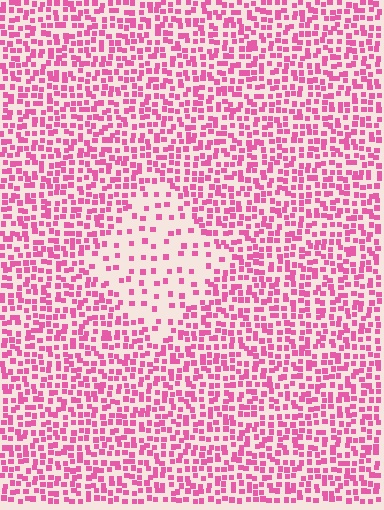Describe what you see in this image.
The image contains small pink elements arranged at two different densities. A diamond-shaped region is visible where the elements are less densely packed than the surrounding area.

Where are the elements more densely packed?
The elements are more densely packed outside the diamond boundary.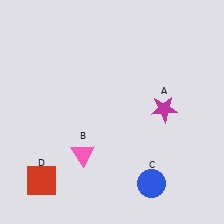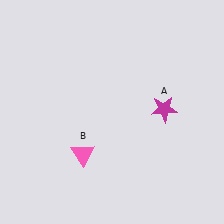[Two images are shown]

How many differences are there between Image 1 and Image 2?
There are 2 differences between the two images.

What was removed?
The blue circle (C), the red square (D) were removed in Image 2.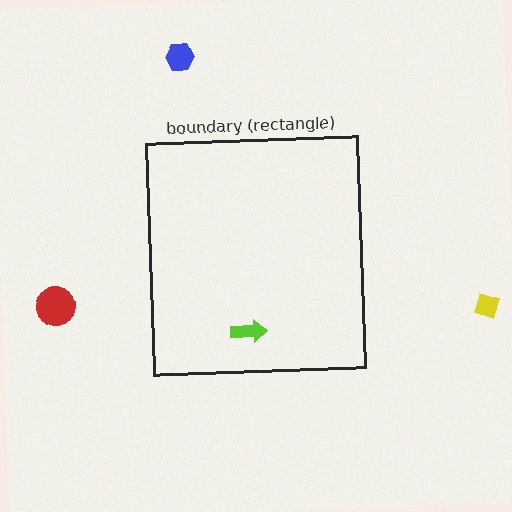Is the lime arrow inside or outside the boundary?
Inside.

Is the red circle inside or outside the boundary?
Outside.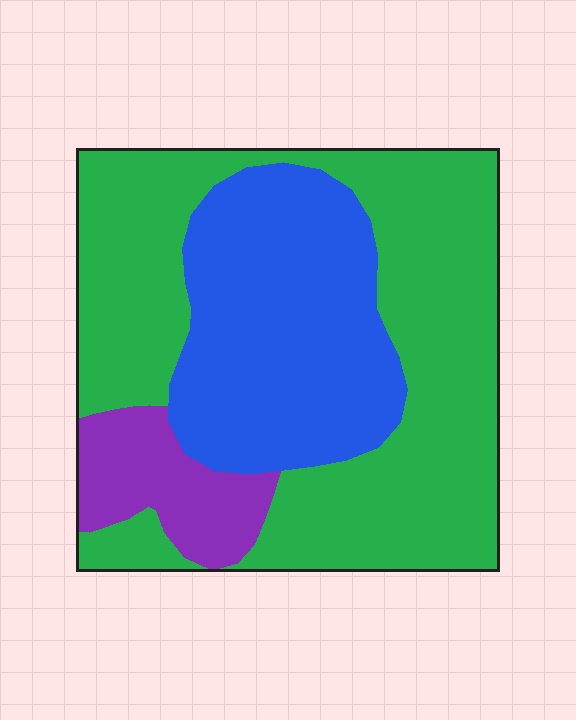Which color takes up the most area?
Green, at roughly 55%.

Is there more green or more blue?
Green.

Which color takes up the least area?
Purple, at roughly 10%.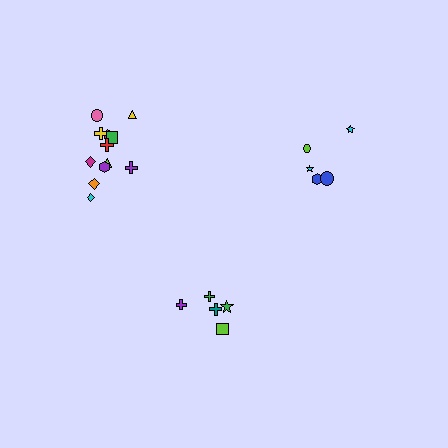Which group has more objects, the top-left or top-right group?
The top-left group.